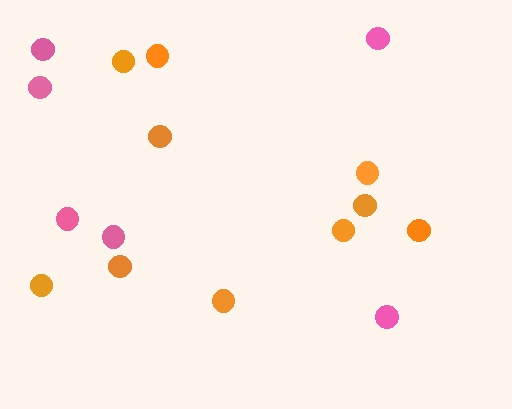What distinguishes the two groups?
There are 2 groups: one group of pink circles (6) and one group of orange circles (10).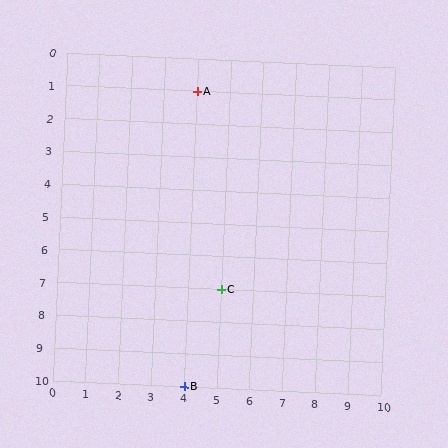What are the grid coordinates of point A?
Point A is at grid coordinates (4, 1).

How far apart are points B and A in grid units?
Points B and A are 9 rows apart.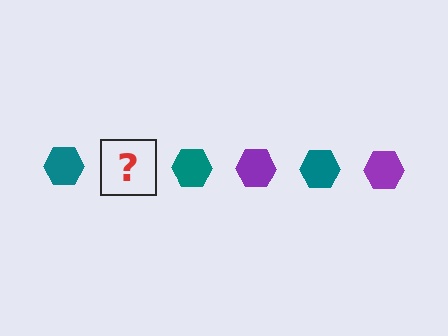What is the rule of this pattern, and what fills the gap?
The rule is that the pattern cycles through teal, purple hexagons. The gap should be filled with a purple hexagon.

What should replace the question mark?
The question mark should be replaced with a purple hexagon.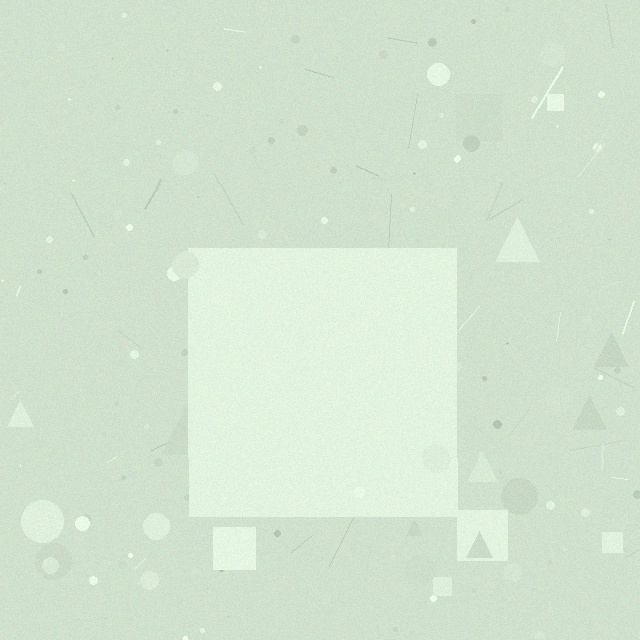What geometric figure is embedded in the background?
A square is embedded in the background.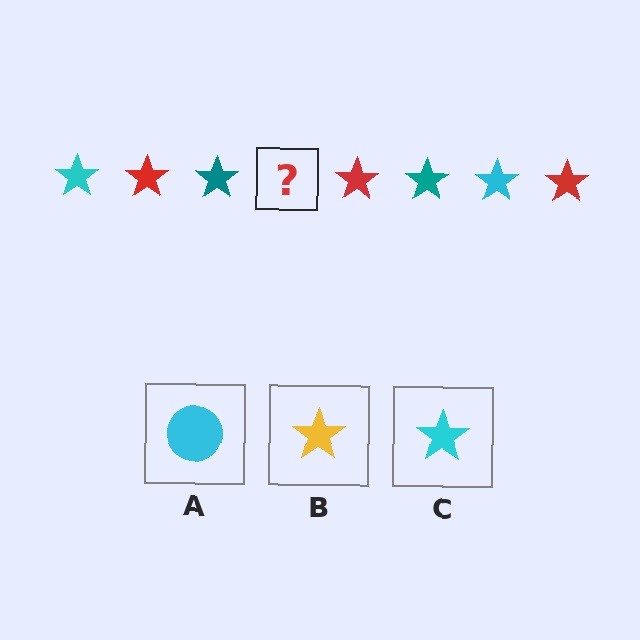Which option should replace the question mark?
Option C.